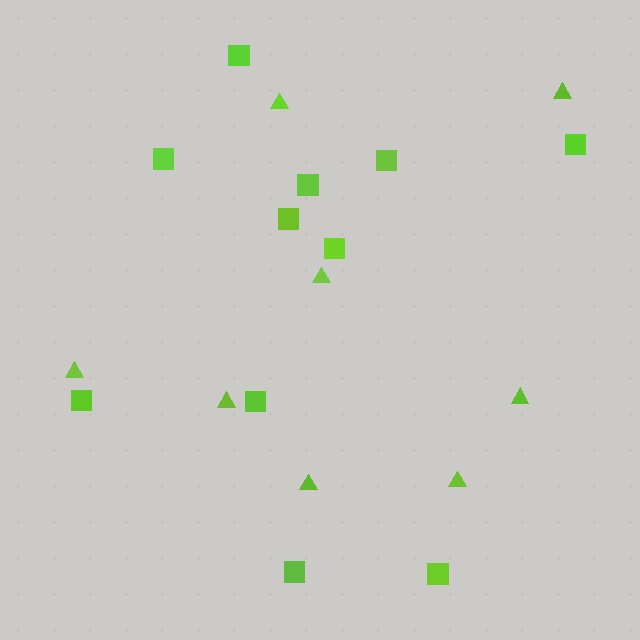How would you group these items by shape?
There are 2 groups: one group of squares (11) and one group of triangles (8).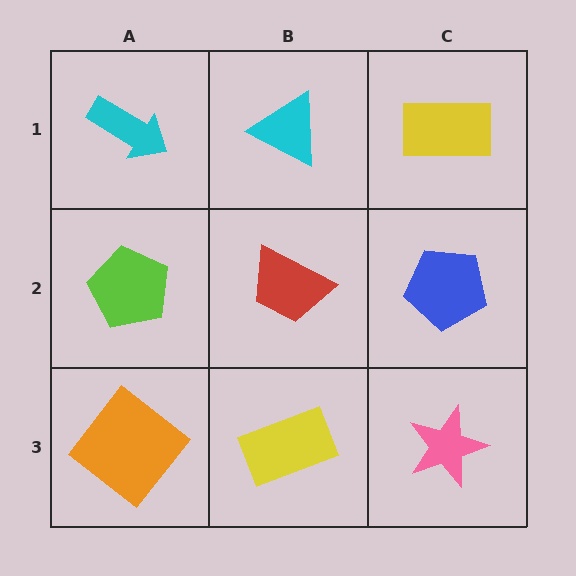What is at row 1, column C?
A yellow rectangle.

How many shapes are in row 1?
3 shapes.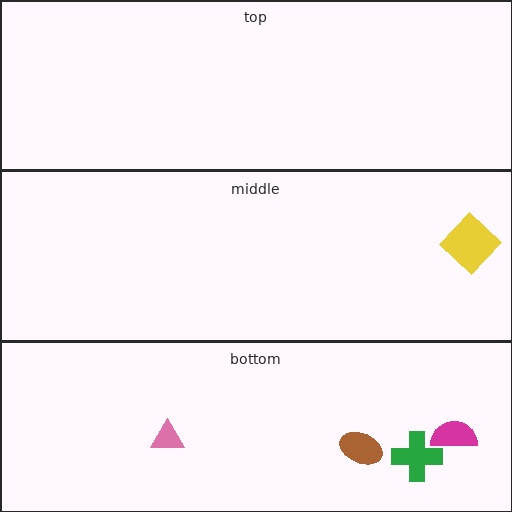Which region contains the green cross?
The bottom region.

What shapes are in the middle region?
The yellow diamond.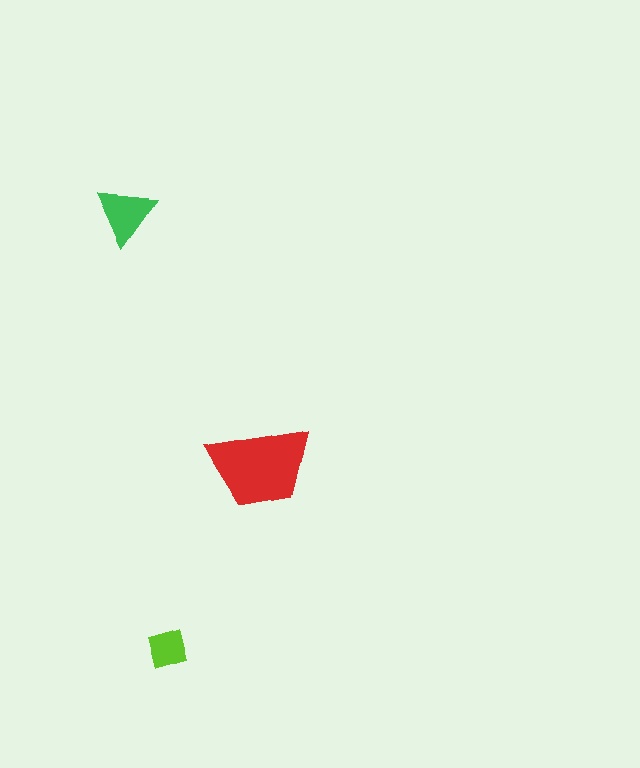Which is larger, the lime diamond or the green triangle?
The green triangle.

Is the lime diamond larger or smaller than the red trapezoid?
Smaller.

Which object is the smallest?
The lime diamond.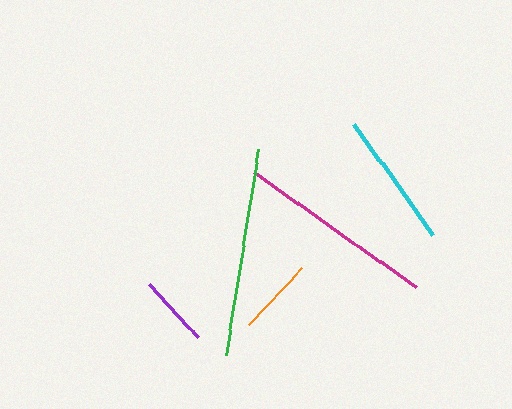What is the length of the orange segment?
The orange segment is approximately 78 pixels long.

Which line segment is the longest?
The green line is the longest at approximately 209 pixels.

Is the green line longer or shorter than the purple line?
The green line is longer than the purple line.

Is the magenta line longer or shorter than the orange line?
The magenta line is longer than the orange line.